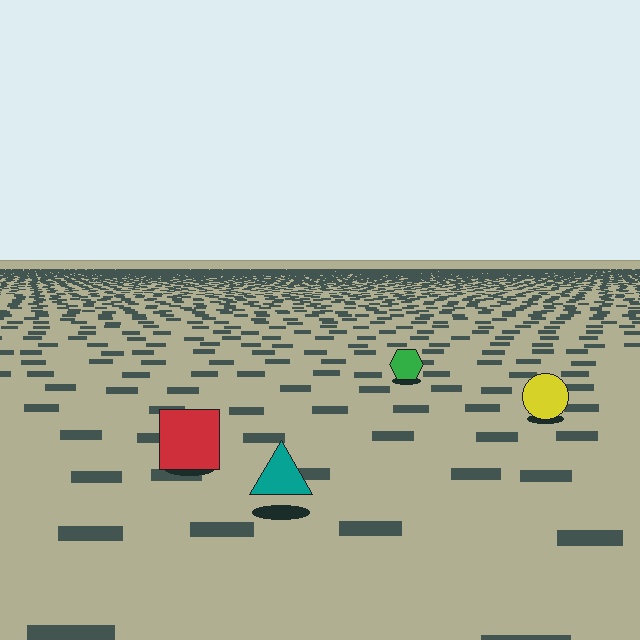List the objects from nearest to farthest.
From nearest to farthest: the teal triangle, the red square, the yellow circle, the green hexagon.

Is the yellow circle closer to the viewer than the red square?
No. The red square is closer — you can tell from the texture gradient: the ground texture is coarser near it.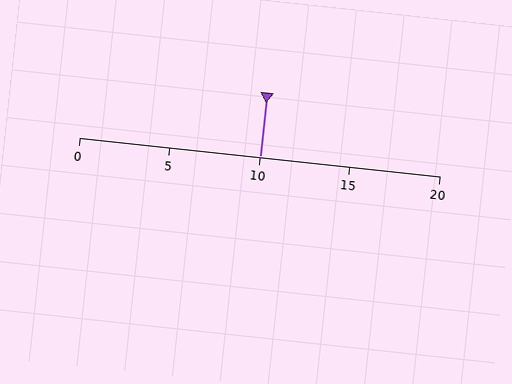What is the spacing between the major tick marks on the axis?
The major ticks are spaced 5 apart.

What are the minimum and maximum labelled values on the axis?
The axis runs from 0 to 20.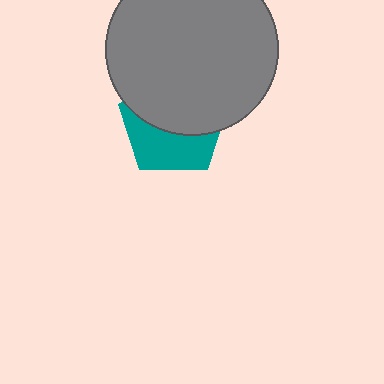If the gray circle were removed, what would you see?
You would see the complete teal pentagon.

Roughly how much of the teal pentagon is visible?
A small part of it is visible (roughly 43%).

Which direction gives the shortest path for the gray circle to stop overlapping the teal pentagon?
Moving up gives the shortest separation.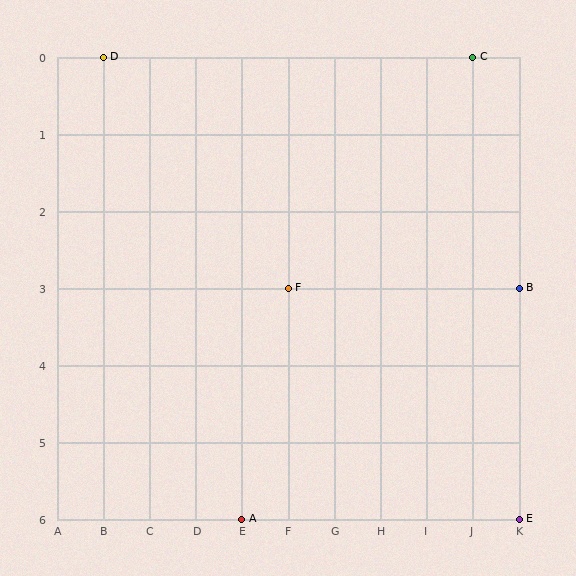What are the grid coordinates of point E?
Point E is at grid coordinates (K, 6).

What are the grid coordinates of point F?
Point F is at grid coordinates (F, 3).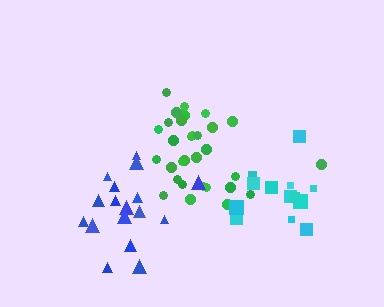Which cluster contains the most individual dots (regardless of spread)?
Green (31).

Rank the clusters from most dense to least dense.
green, blue, cyan.